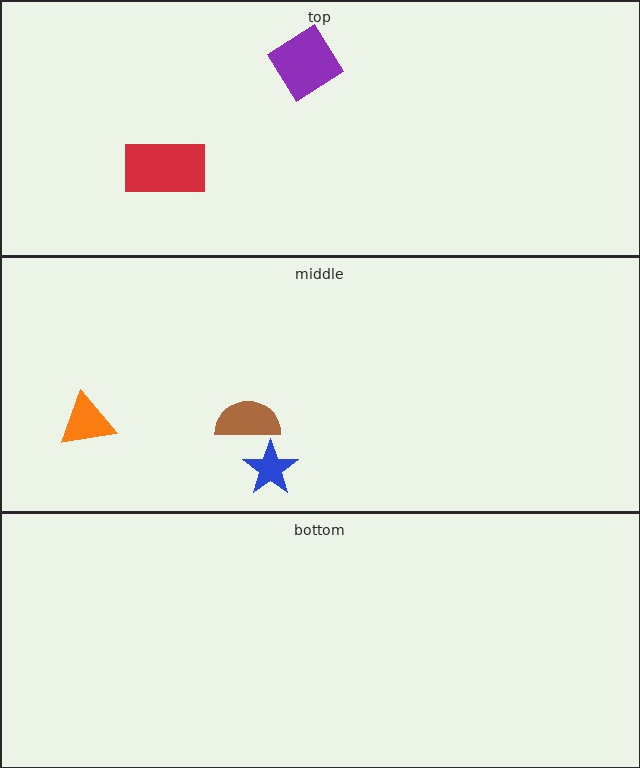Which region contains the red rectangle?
The top region.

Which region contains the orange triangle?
The middle region.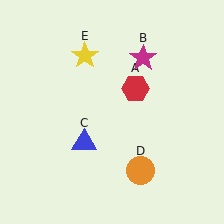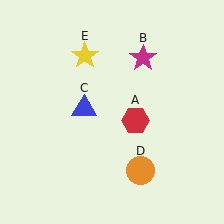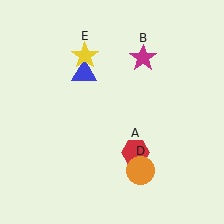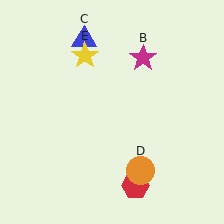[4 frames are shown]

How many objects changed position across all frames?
2 objects changed position: red hexagon (object A), blue triangle (object C).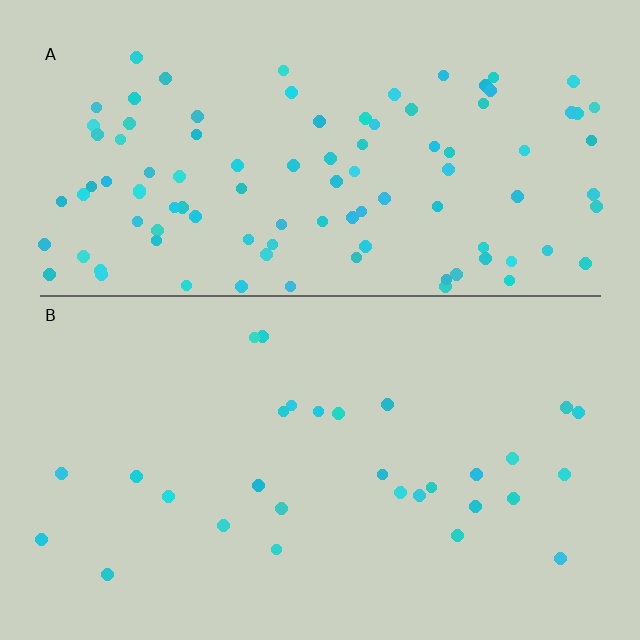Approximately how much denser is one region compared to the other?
Approximately 3.4× — region A over region B.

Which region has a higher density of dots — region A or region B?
A (the top).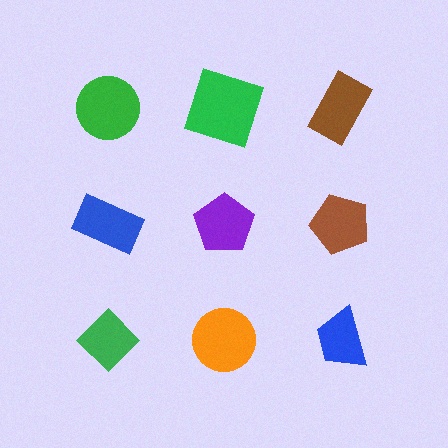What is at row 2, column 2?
A purple pentagon.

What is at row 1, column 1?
A green circle.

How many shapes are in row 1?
3 shapes.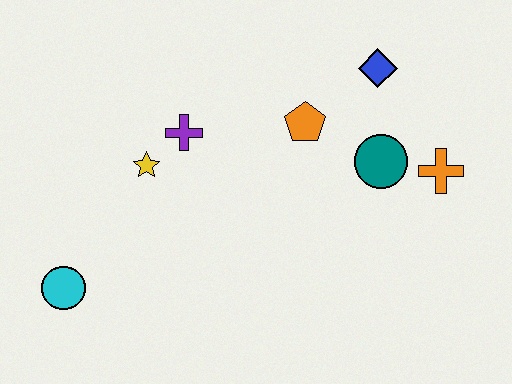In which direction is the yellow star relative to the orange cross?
The yellow star is to the left of the orange cross.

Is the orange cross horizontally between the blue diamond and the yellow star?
No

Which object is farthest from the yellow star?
The orange cross is farthest from the yellow star.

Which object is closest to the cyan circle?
The yellow star is closest to the cyan circle.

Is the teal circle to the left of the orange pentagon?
No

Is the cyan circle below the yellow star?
Yes